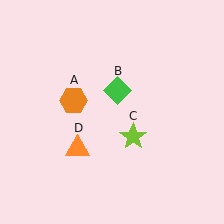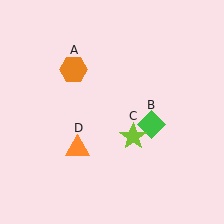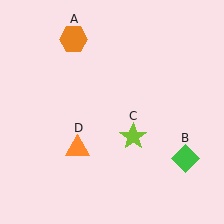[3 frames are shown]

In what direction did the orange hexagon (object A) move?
The orange hexagon (object A) moved up.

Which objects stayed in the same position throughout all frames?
Lime star (object C) and orange triangle (object D) remained stationary.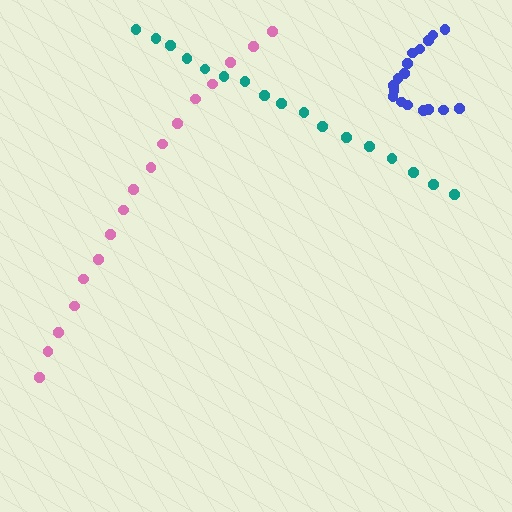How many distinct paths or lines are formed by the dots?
There are 3 distinct paths.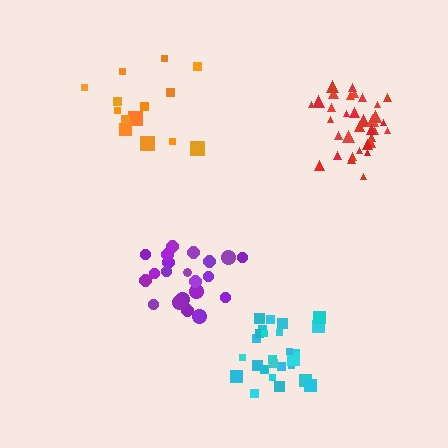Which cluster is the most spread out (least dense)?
Orange.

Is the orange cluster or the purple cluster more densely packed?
Purple.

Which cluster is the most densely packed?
Red.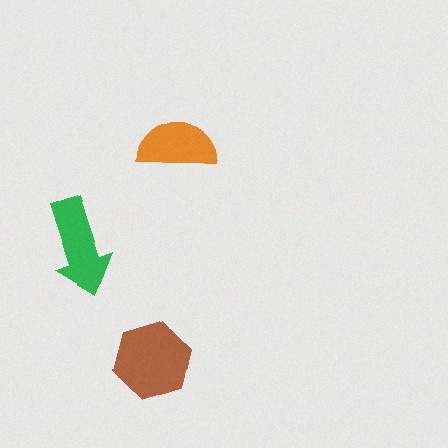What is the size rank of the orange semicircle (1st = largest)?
3rd.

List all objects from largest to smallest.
The brown hexagon, the green arrow, the orange semicircle.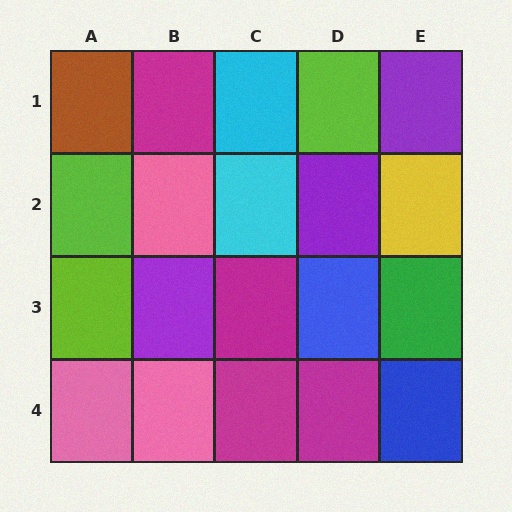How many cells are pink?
3 cells are pink.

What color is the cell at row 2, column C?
Cyan.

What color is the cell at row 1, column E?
Purple.